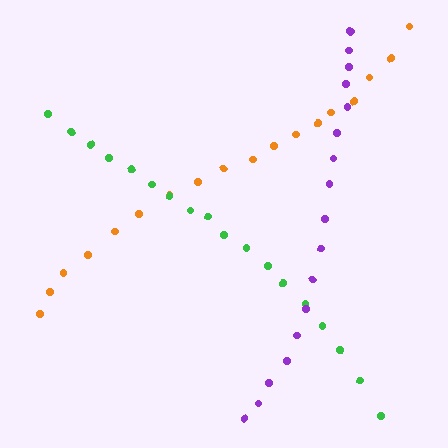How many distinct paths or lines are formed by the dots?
There are 3 distinct paths.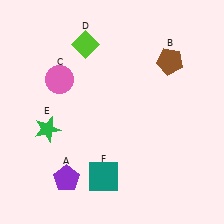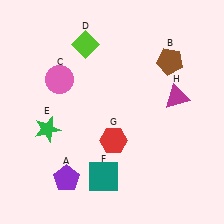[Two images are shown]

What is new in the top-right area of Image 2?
A magenta triangle (H) was added in the top-right area of Image 2.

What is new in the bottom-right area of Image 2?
A red hexagon (G) was added in the bottom-right area of Image 2.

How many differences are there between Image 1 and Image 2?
There are 2 differences between the two images.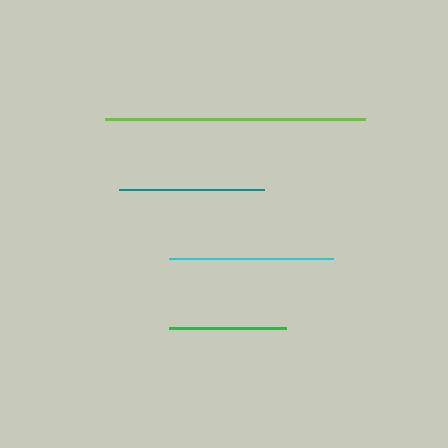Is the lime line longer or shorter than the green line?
The lime line is longer than the green line.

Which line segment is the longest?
The lime line is the longest at approximately 260 pixels.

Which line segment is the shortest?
The green line is the shortest at approximately 117 pixels.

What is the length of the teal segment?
The teal segment is approximately 145 pixels long.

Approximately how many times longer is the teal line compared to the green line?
The teal line is approximately 1.2 times the length of the green line.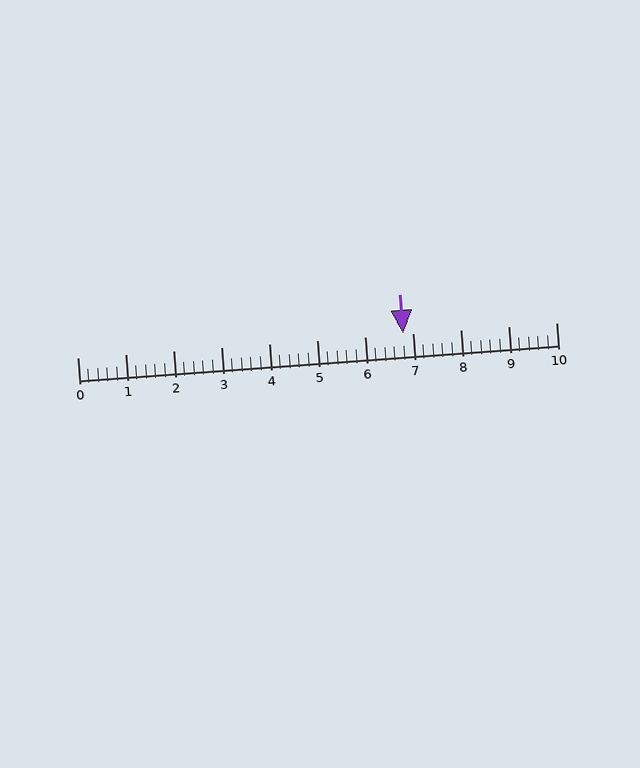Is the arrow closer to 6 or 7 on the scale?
The arrow is closer to 7.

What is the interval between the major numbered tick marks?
The major tick marks are spaced 1 units apart.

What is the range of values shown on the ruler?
The ruler shows values from 0 to 10.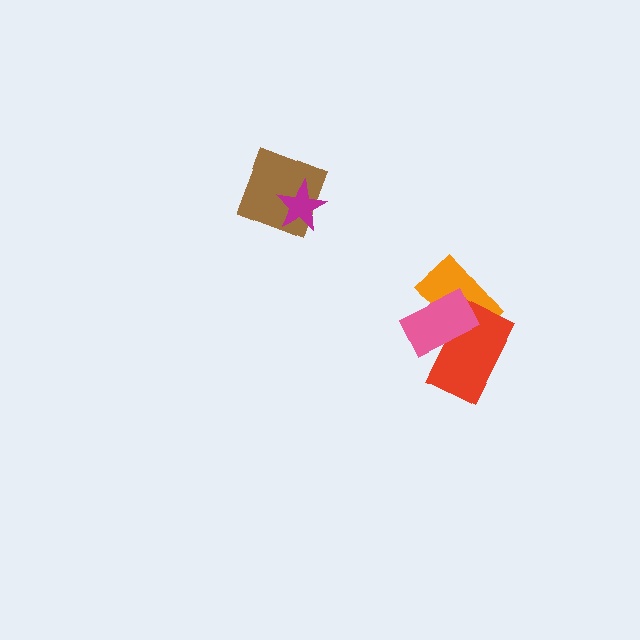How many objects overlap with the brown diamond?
1 object overlaps with the brown diamond.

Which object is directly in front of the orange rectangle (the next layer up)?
The red rectangle is directly in front of the orange rectangle.